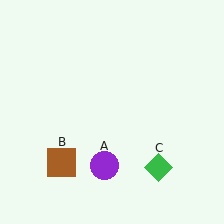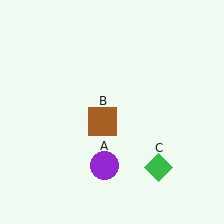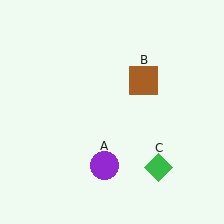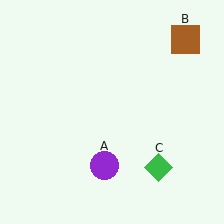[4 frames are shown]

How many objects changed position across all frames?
1 object changed position: brown square (object B).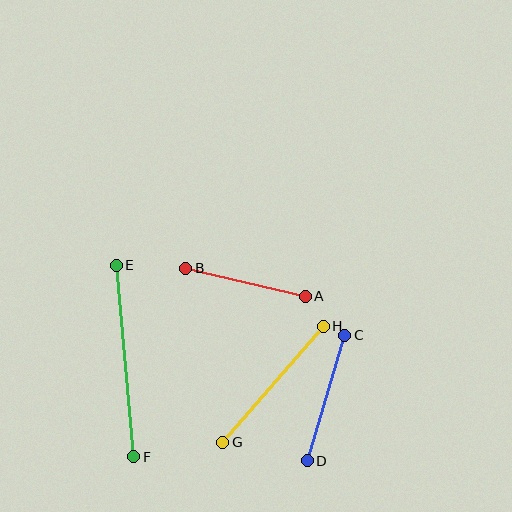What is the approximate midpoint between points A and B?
The midpoint is at approximately (245, 282) pixels.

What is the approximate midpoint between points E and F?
The midpoint is at approximately (125, 361) pixels.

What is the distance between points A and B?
The distance is approximately 123 pixels.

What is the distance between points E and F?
The distance is approximately 193 pixels.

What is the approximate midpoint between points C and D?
The midpoint is at approximately (326, 398) pixels.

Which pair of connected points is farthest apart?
Points E and F are farthest apart.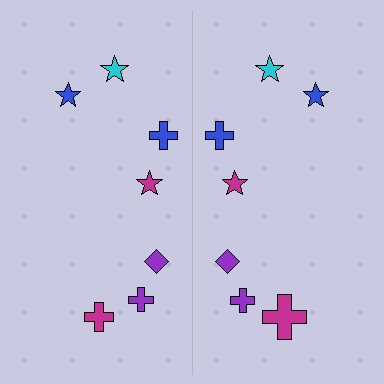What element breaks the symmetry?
The magenta cross on the right side has a different size than its mirror counterpart.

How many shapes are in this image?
There are 14 shapes in this image.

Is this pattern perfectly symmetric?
No, the pattern is not perfectly symmetric. The magenta cross on the right side has a different size than its mirror counterpart.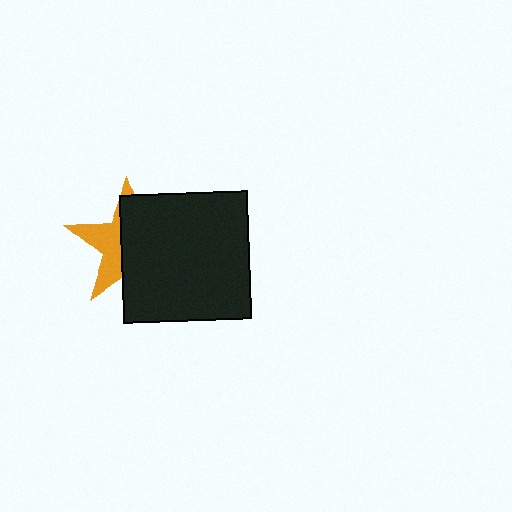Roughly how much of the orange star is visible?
A small part of it is visible (roughly 40%).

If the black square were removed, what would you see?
You would see the complete orange star.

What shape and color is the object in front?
The object in front is a black square.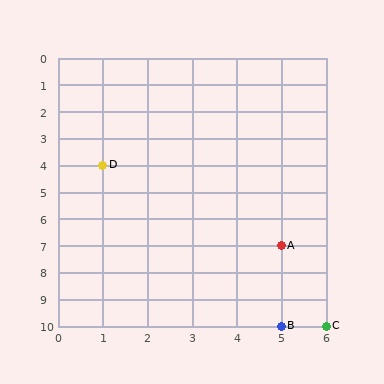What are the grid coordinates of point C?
Point C is at grid coordinates (6, 10).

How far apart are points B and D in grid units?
Points B and D are 4 columns and 6 rows apart (about 7.2 grid units diagonally).